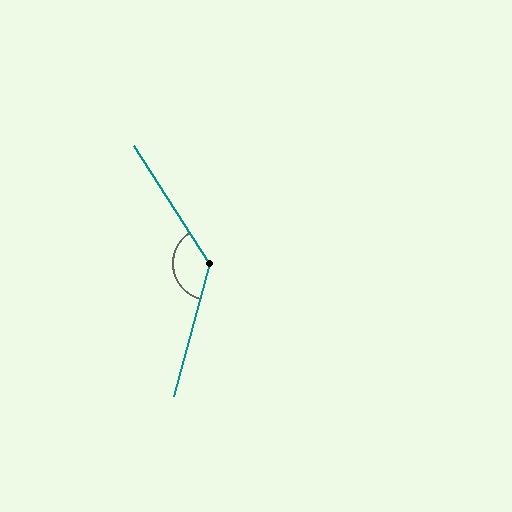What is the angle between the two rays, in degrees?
Approximately 132 degrees.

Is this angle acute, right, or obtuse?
It is obtuse.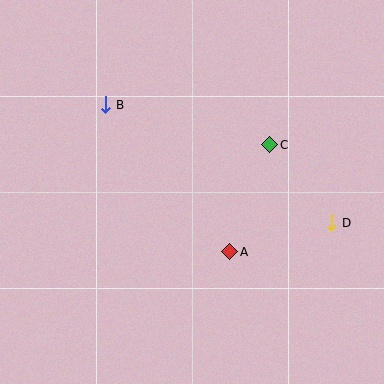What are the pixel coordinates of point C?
Point C is at (270, 145).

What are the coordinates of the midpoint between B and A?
The midpoint between B and A is at (168, 178).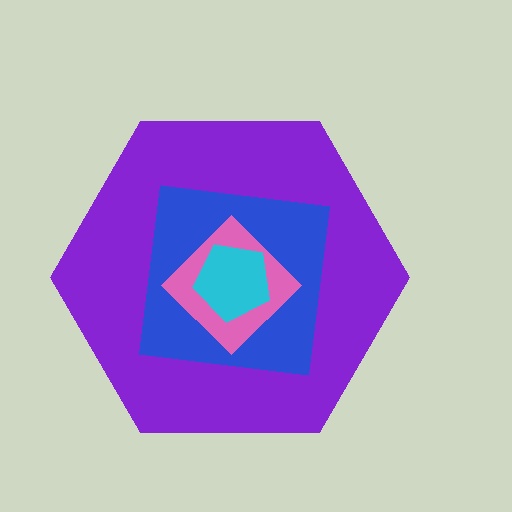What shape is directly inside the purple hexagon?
The blue square.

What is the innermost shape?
The cyan pentagon.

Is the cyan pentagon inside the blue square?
Yes.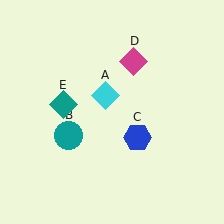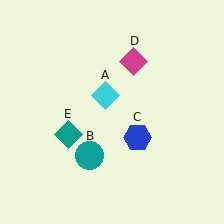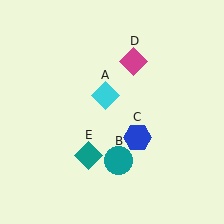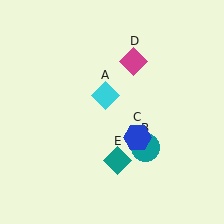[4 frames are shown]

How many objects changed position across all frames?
2 objects changed position: teal circle (object B), teal diamond (object E).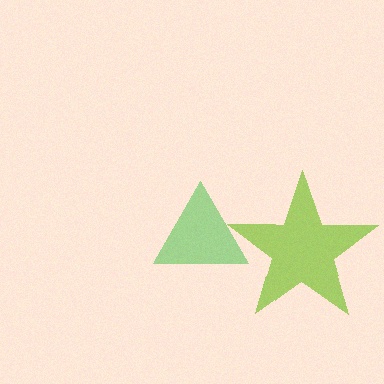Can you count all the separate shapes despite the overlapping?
Yes, there are 2 separate shapes.